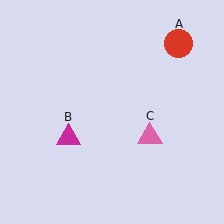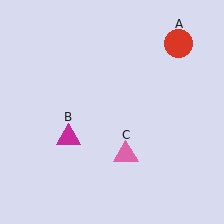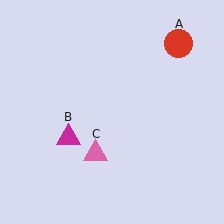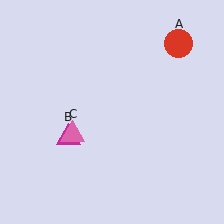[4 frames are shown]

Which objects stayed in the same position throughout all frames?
Red circle (object A) and magenta triangle (object B) remained stationary.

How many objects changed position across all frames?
1 object changed position: pink triangle (object C).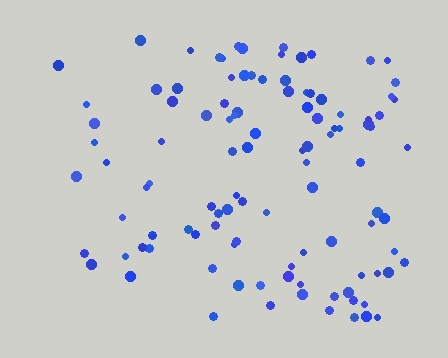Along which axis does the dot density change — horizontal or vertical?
Horizontal.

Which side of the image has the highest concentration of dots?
The right.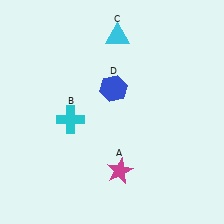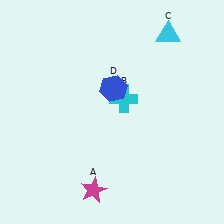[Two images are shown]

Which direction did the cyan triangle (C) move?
The cyan triangle (C) moved right.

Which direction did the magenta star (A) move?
The magenta star (A) moved left.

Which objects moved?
The objects that moved are: the magenta star (A), the cyan cross (B), the cyan triangle (C).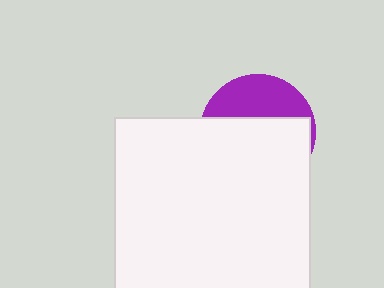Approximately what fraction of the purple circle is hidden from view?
Roughly 65% of the purple circle is hidden behind the white rectangle.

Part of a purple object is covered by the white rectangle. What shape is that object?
It is a circle.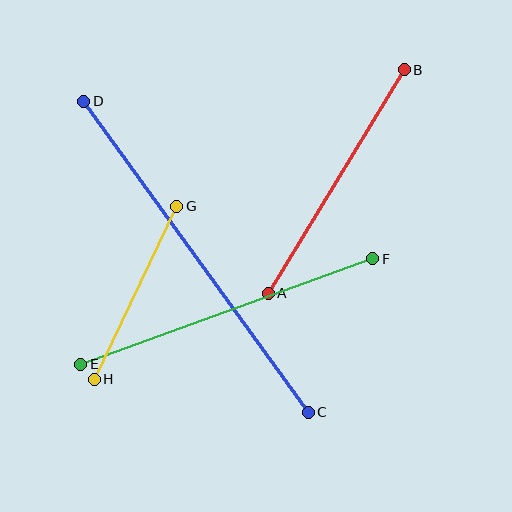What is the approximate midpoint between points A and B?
The midpoint is at approximately (336, 181) pixels.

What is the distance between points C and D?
The distance is approximately 383 pixels.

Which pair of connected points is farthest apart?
Points C and D are farthest apart.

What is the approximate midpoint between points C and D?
The midpoint is at approximately (196, 257) pixels.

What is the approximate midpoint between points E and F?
The midpoint is at approximately (227, 311) pixels.